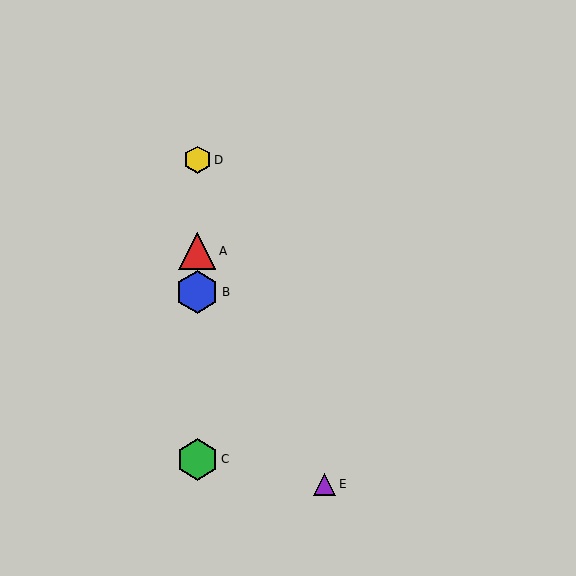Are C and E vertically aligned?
No, C is at x≈197 and E is at x≈325.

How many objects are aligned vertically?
4 objects (A, B, C, D) are aligned vertically.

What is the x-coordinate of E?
Object E is at x≈325.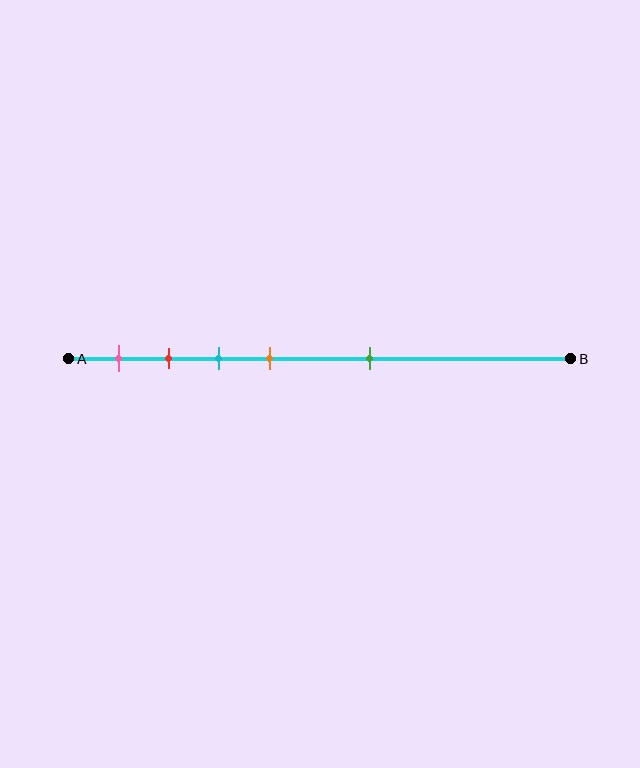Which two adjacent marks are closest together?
The red and cyan marks are the closest adjacent pair.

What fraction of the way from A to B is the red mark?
The red mark is approximately 20% (0.2) of the way from A to B.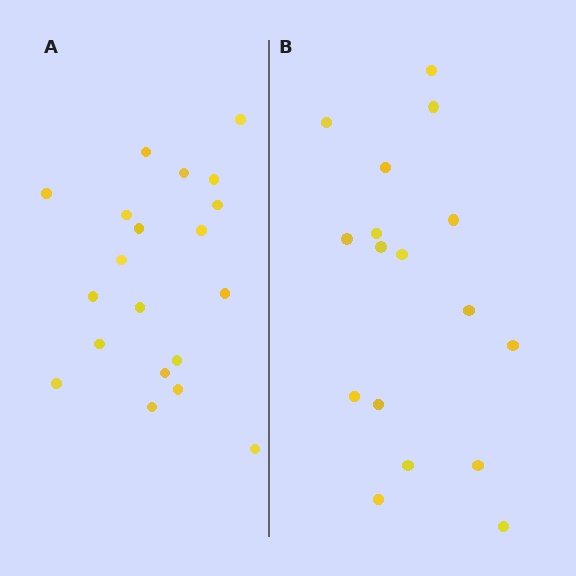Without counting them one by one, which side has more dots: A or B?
Region A (the left region) has more dots.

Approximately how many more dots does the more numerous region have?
Region A has just a few more — roughly 2 or 3 more dots than region B.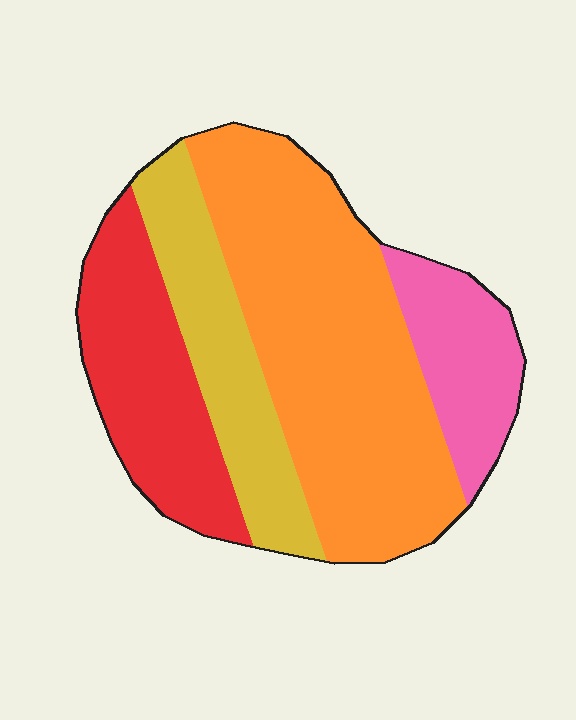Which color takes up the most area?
Orange, at roughly 45%.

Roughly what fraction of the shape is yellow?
Yellow takes up about one fifth (1/5) of the shape.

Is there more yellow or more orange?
Orange.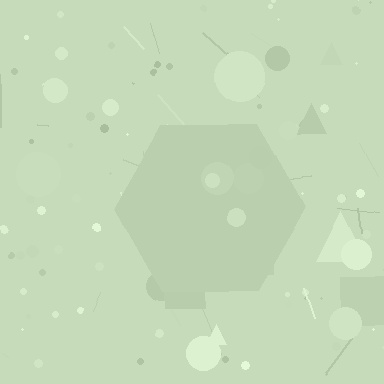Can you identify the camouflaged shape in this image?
The camouflaged shape is a hexagon.